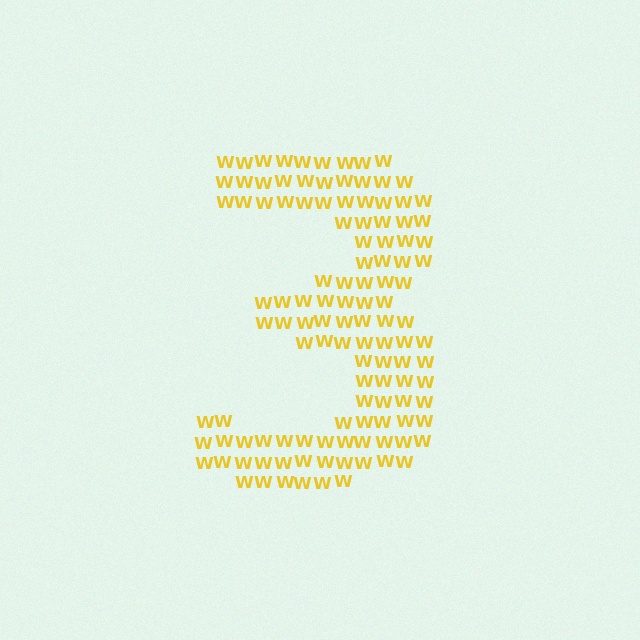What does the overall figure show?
The overall figure shows the digit 3.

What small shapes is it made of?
It is made of small letter W's.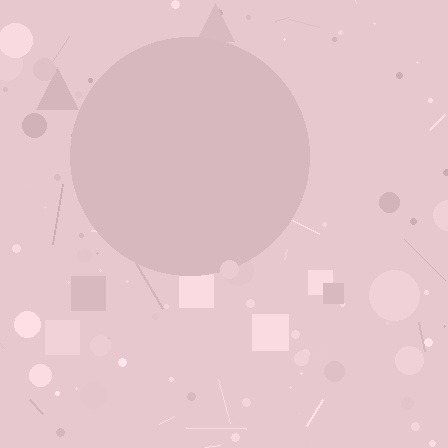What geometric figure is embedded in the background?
A circle is embedded in the background.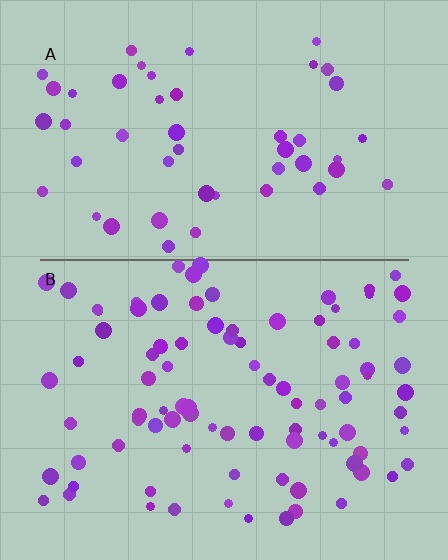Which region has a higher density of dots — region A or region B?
B (the bottom).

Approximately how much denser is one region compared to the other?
Approximately 1.9× — region B over region A.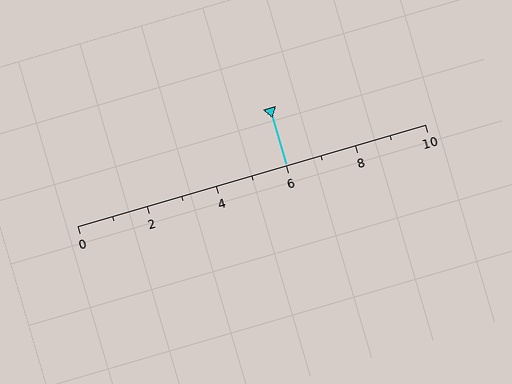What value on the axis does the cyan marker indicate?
The marker indicates approximately 6.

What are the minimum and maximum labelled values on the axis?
The axis runs from 0 to 10.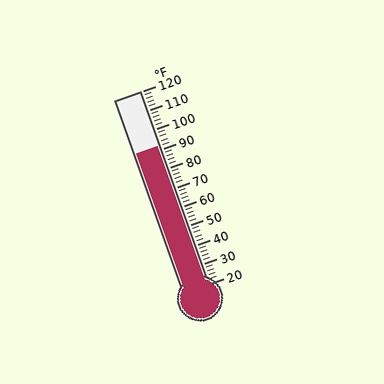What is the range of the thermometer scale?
The thermometer scale ranges from 20°F to 120°F.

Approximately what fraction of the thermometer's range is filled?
The thermometer is filled to approximately 70% of its range.